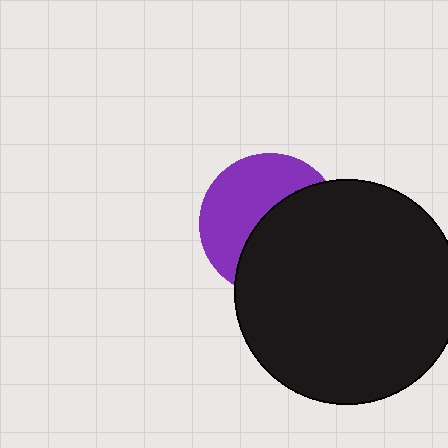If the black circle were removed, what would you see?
You would see the complete purple circle.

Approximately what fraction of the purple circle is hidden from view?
Roughly 52% of the purple circle is hidden behind the black circle.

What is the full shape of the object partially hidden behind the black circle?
The partially hidden object is a purple circle.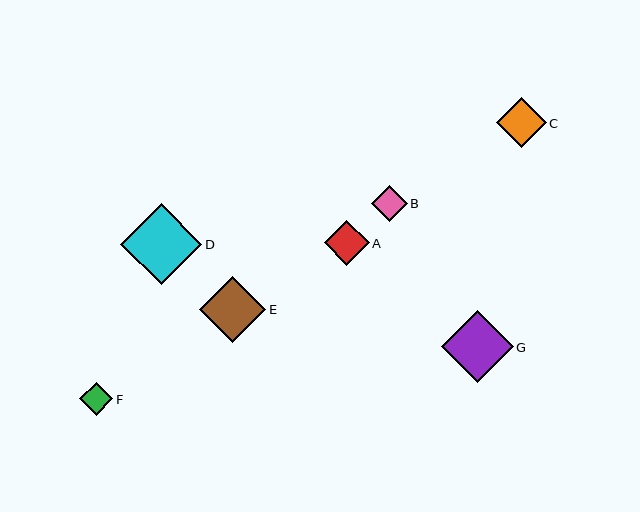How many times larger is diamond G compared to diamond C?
Diamond G is approximately 1.4 times the size of diamond C.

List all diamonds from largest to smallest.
From largest to smallest: D, G, E, C, A, B, F.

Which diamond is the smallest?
Diamond F is the smallest with a size of approximately 33 pixels.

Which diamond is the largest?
Diamond D is the largest with a size of approximately 81 pixels.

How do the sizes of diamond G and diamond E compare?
Diamond G and diamond E are approximately the same size.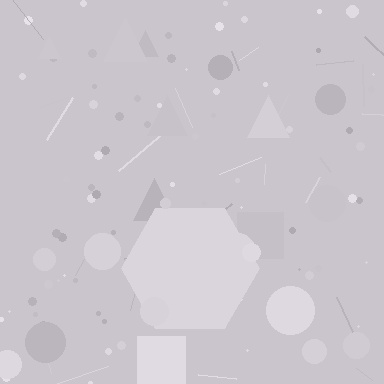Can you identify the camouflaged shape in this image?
The camouflaged shape is a hexagon.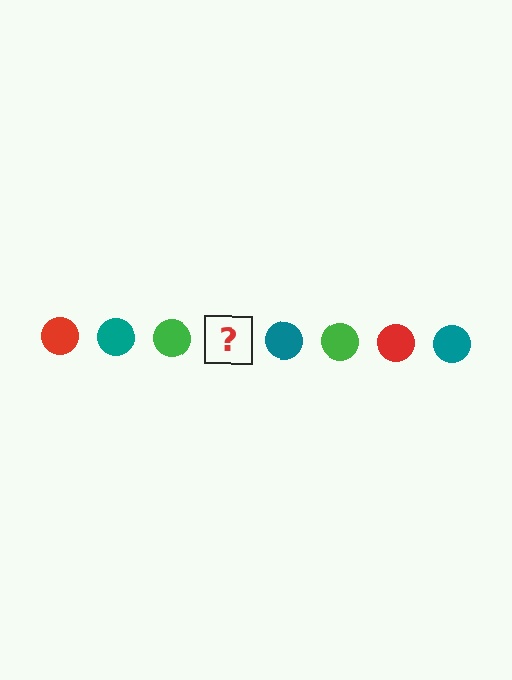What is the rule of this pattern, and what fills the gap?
The rule is that the pattern cycles through red, teal, green circles. The gap should be filled with a red circle.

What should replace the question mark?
The question mark should be replaced with a red circle.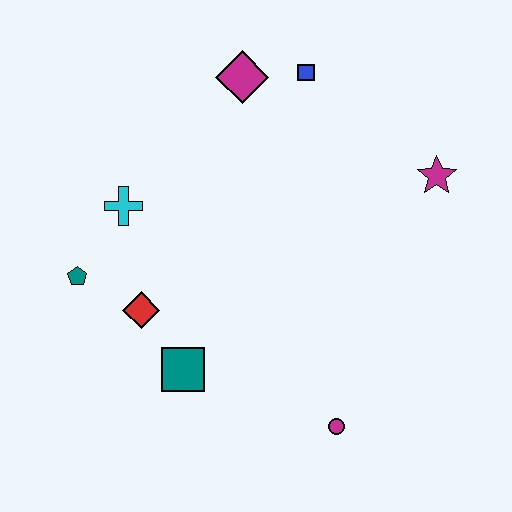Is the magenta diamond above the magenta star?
Yes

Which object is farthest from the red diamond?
The magenta star is farthest from the red diamond.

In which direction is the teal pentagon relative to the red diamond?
The teal pentagon is to the left of the red diamond.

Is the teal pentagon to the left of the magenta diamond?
Yes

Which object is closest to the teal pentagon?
The red diamond is closest to the teal pentagon.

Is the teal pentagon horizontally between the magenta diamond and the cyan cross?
No